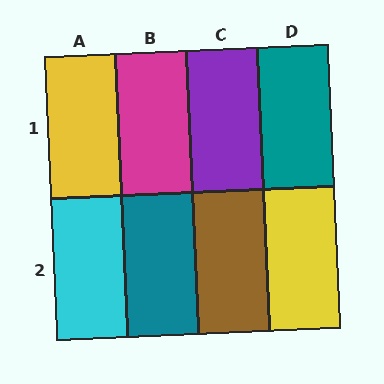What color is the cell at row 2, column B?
Teal.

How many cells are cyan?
1 cell is cyan.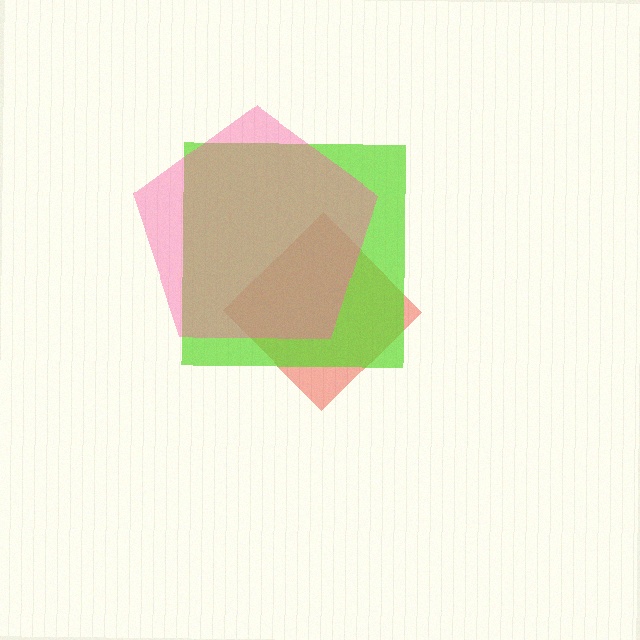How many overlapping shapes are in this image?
There are 3 overlapping shapes in the image.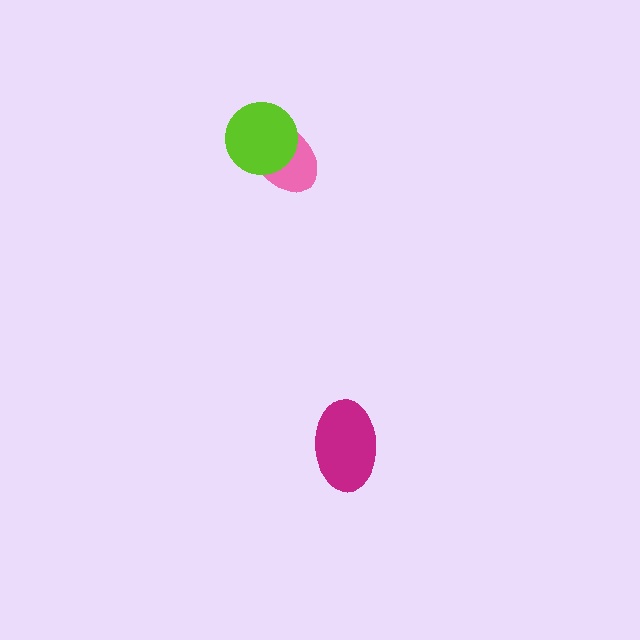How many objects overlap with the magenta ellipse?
0 objects overlap with the magenta ellipse.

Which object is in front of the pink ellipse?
The lime circle is in front of the pink ellipse.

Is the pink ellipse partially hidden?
Yes, it is partially covered by another shape.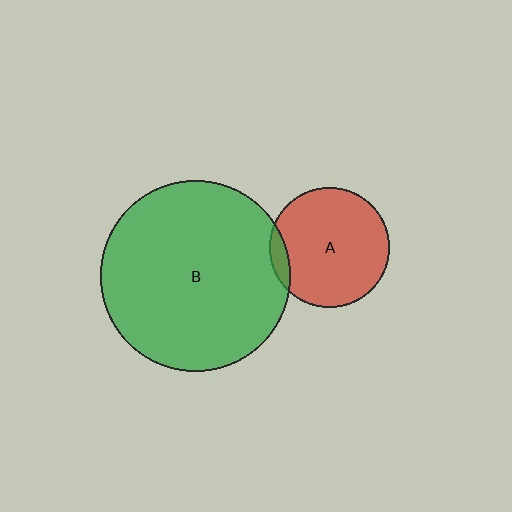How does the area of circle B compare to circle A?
Approximately 2.5 times.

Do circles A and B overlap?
Yes.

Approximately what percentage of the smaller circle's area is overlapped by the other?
Approximately 10%.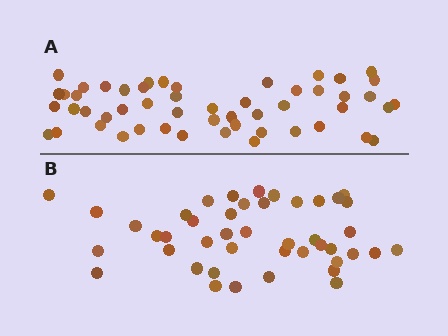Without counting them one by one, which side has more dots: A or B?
Region A (the top region) has more dots.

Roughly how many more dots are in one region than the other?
Region A has roughly 8 or so more dots than region B.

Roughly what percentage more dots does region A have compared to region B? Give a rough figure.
About 20% more.